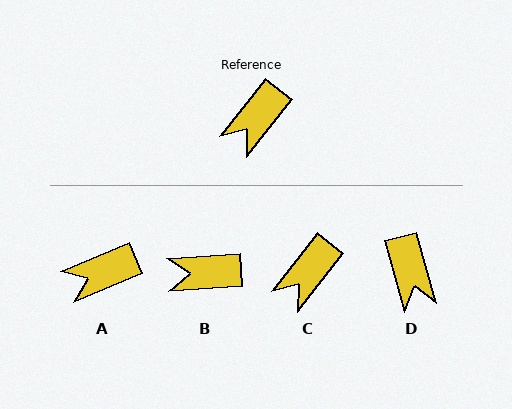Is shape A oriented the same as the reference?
No, it is off by about 29 degrees.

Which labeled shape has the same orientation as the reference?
C.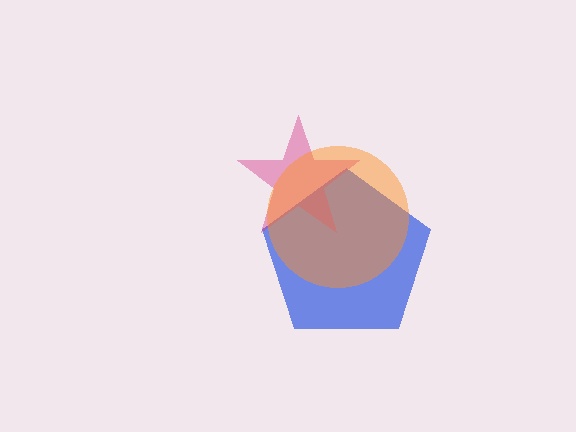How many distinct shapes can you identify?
There are 3 distinct shapes: a blue pentagon, a magenta star, an orange circle.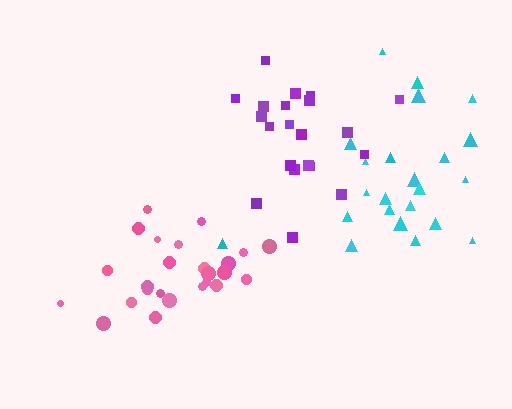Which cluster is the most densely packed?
Purple.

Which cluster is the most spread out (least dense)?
Cyan.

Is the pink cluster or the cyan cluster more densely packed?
Pink.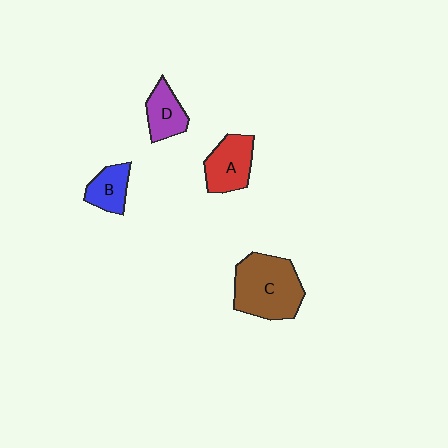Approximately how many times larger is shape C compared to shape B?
Approximately 2.3 times.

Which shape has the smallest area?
Shape B (blue).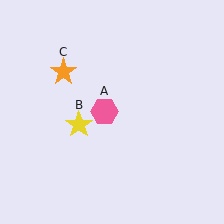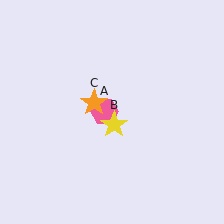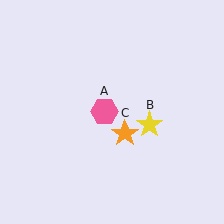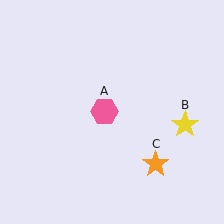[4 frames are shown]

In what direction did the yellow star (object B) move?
The yellow star (object B) moved right.